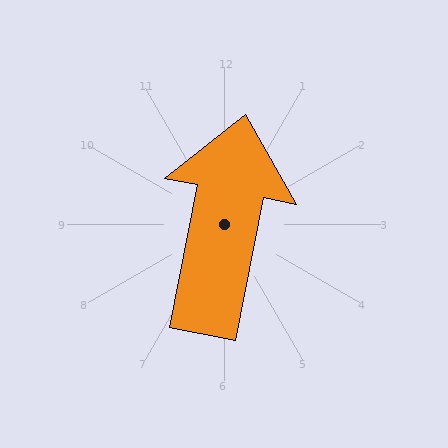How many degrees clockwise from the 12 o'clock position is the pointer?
Approximately 11 degrees.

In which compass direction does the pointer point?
North.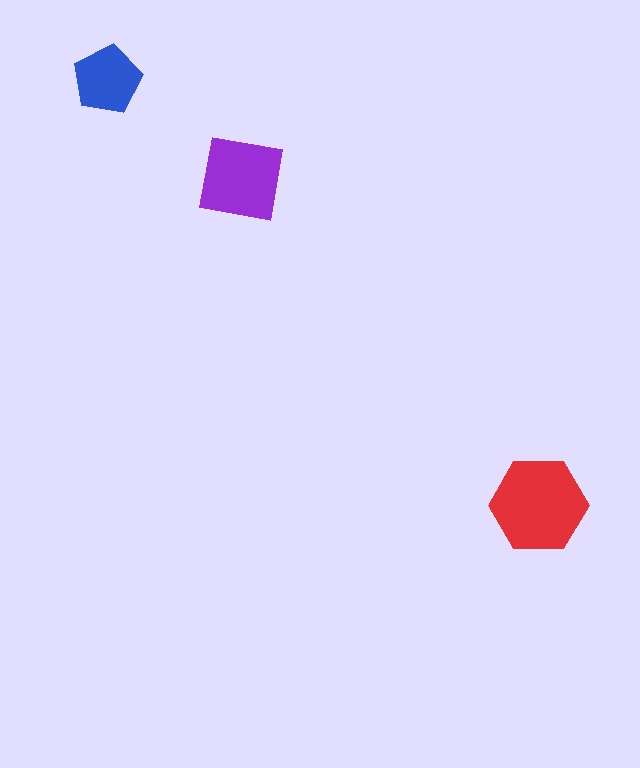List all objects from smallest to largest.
The blue pentagon, the purple square, the red hexagon.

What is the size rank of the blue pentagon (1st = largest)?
3rd.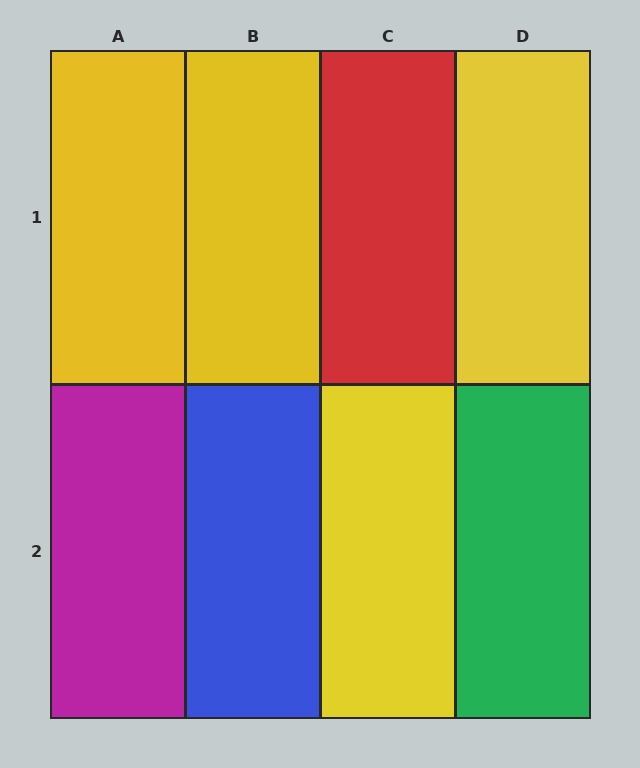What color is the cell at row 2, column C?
Yellow.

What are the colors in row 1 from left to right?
Yellow, yellow, red, yellow.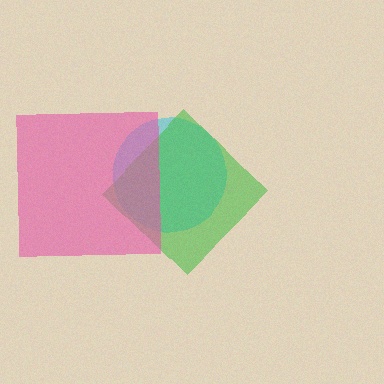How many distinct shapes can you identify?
There are 3 distinct shapes: a cyan circle, a green diamond, a pink square.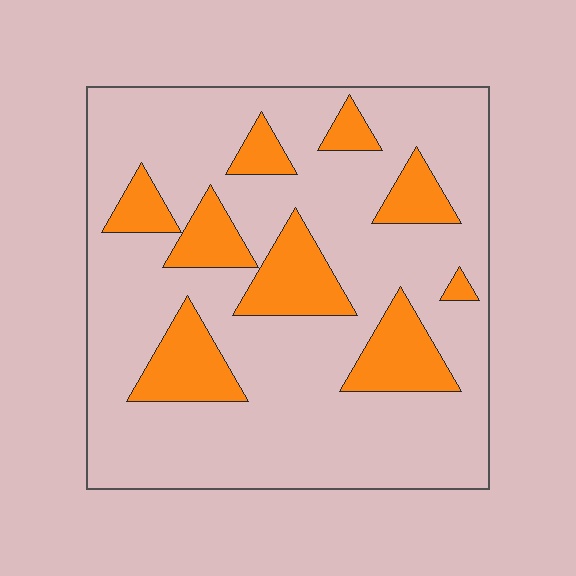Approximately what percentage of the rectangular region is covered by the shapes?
Approximately 20%.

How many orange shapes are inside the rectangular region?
9.